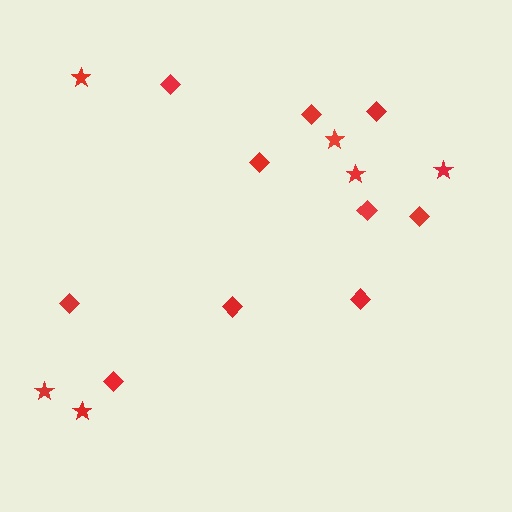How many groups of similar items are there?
There are 2 groups: one group of diamonds (10) and one group of stars (6).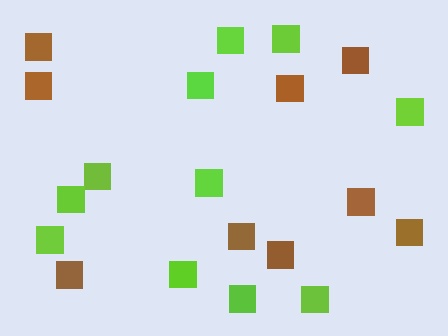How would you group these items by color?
There are 2 groups: one group of brown squares (9) and one group of lime squares (11).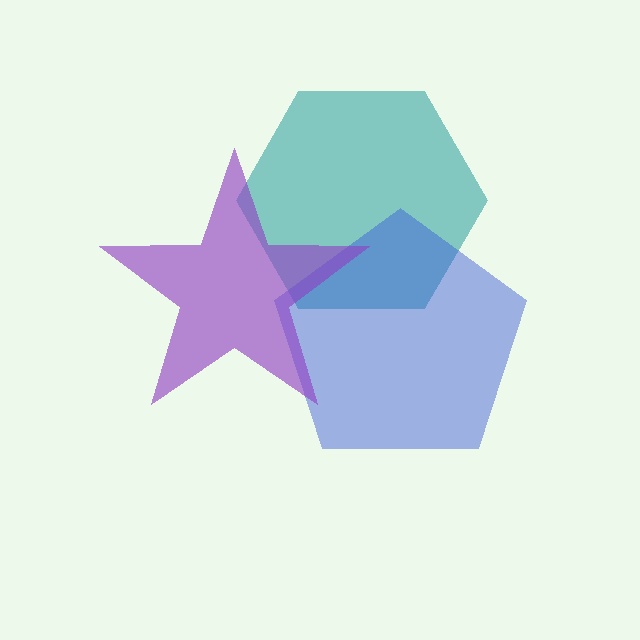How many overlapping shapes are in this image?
There are 3 overlapping shapes in the image.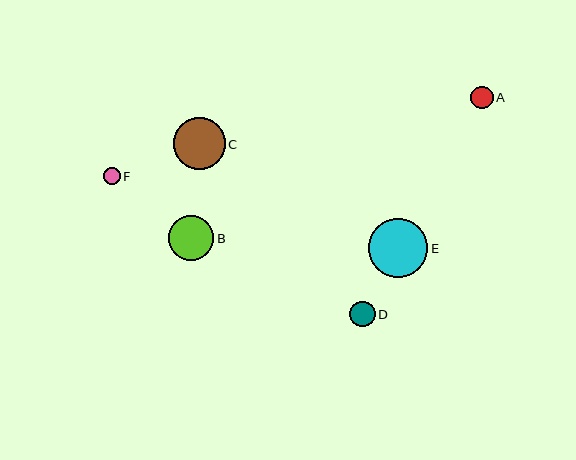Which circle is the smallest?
Circle F is the smallest with a size of approximately 17 pixels.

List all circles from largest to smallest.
From largest to smallest: E, C, B, D, A, F.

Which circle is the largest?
Circle E is the largest with a size of approximately 60 pixels.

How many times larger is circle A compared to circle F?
Circle A is approximately 1.3 times the size of circle F.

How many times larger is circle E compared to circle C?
Circle E is approximately 1.2 times the size of circle C.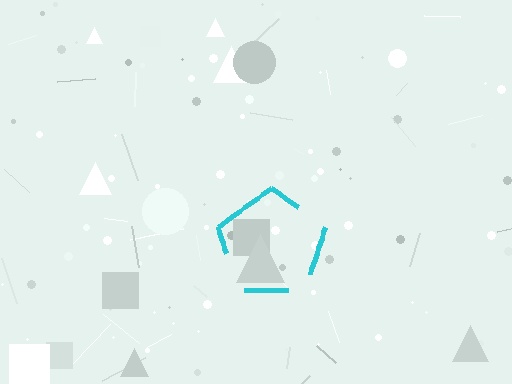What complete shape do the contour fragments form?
The contour fragments form a pentagon.